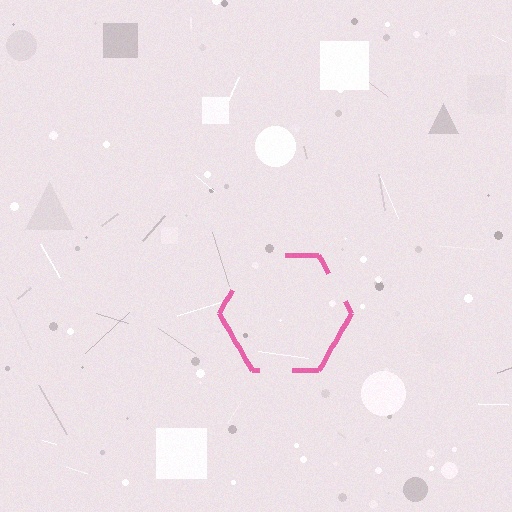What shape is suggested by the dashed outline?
The dashed outline suggests a hexagon.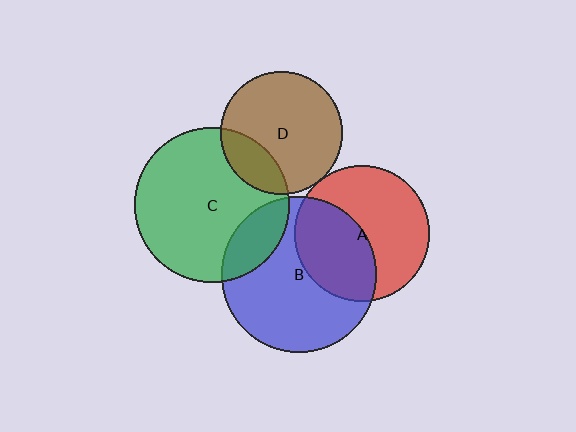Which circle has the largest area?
Circle B (blue).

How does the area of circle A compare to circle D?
Approximately 1.2 times.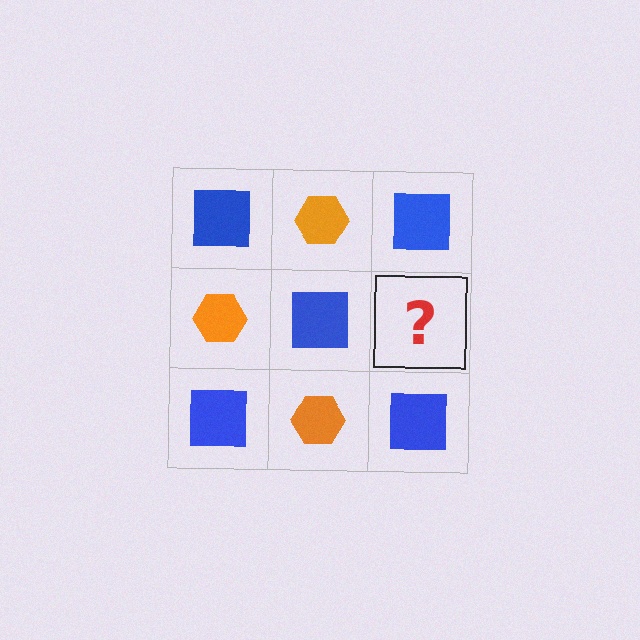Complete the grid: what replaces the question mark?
The question mark should be replaced with an orange hexagon.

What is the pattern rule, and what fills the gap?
The rule is that it alternates blue square and orange hexagon in a checkerboard pattern. The gap should be filled with an orange hexagon.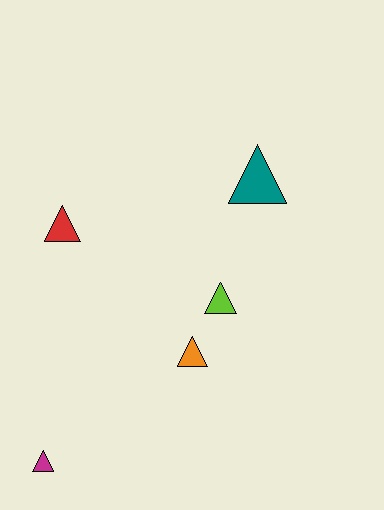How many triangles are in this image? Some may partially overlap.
There are 5 triangles.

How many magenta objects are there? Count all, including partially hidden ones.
There is 1 magenta object.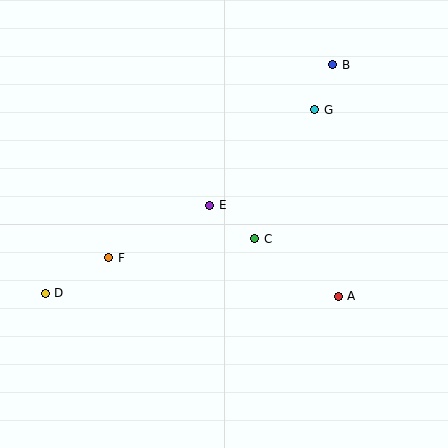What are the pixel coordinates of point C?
Point C is at (255, 239).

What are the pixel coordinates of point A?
Point A is at (338, 296).